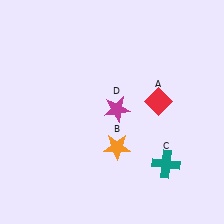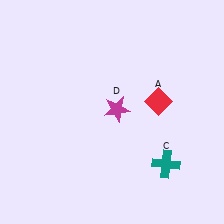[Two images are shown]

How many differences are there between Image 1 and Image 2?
There is 1 difference between the two images.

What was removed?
The orange star (B) was removed in Image 2.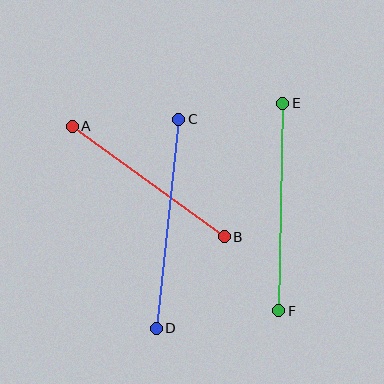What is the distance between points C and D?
The distance is approximately 210 pixels.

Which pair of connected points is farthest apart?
Points C and D are farthest apart.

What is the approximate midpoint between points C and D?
The midpoint is at approximately (168, 224) pixels.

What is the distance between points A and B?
The distance is approximately 188 pixels.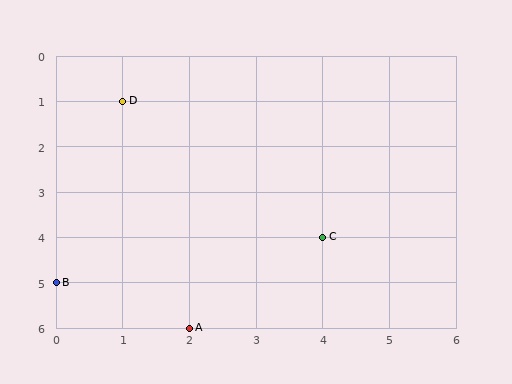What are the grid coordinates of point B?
Point B is at grid coordinates (0, 5).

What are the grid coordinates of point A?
Point A is at grid coordinates (2, 6).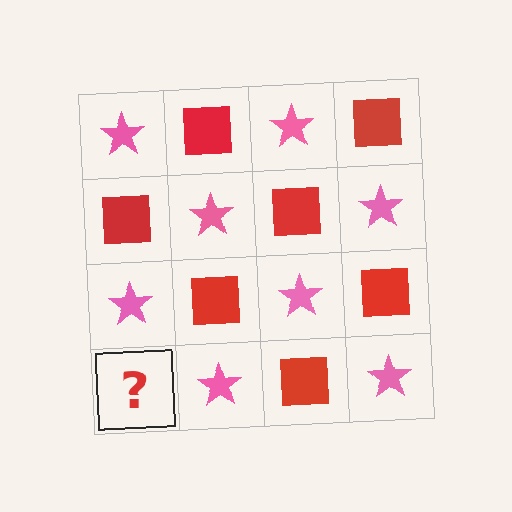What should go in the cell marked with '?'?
The missing cell should contain a red square.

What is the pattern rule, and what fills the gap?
The rule is that it alternates pink star and red square in a checkerboard pattern. The gap should be filled with a red square.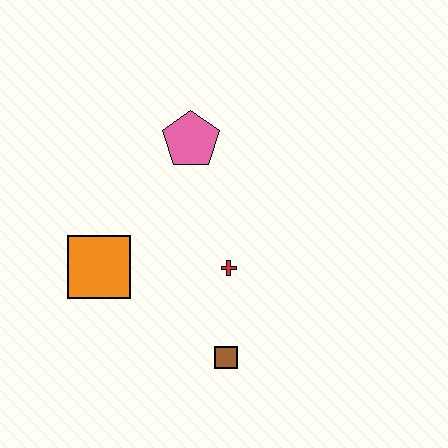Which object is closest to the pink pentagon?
The red cross is closest to the pink pentagon.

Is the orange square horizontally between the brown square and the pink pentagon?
No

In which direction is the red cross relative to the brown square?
The red cross is above the brown square.